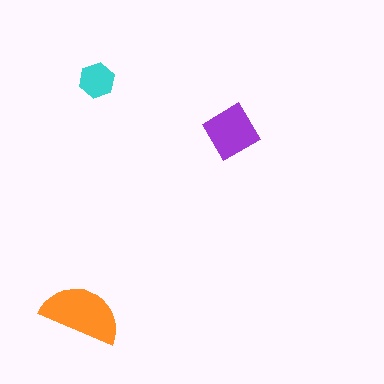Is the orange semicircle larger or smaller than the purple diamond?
Larger.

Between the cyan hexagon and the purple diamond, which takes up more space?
The purple diamond.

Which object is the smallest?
The cyan hexagon.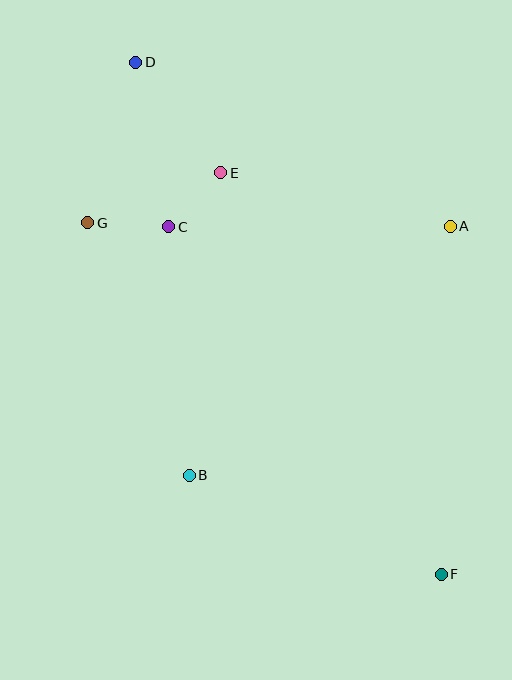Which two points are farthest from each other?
Points D and F are farthest from each other.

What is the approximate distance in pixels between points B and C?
The distance between B and C is approximately 249 pixels.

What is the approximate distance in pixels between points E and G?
The distance between E and G is approximately 142 pixels.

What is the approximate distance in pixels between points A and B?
The distance between A and B is approximately 360 pixels.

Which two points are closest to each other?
Points C and E are closest to each other.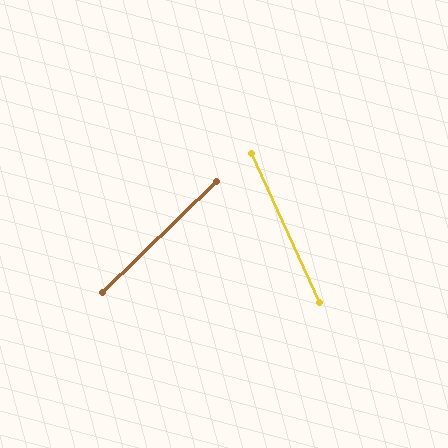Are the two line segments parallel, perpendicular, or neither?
Neither parallel nor perpendicular — they differ by about 70°.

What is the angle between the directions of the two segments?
Approximately 70 degrees.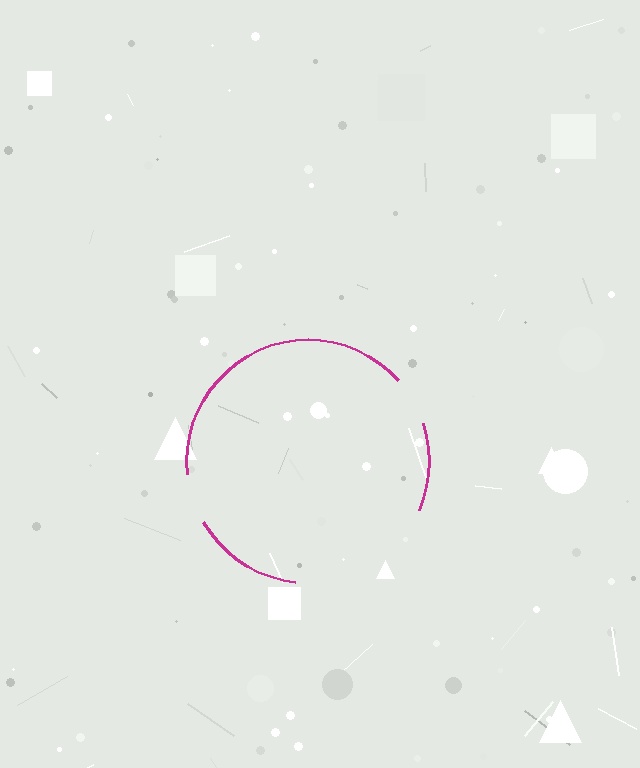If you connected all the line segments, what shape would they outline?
They would outline a circle.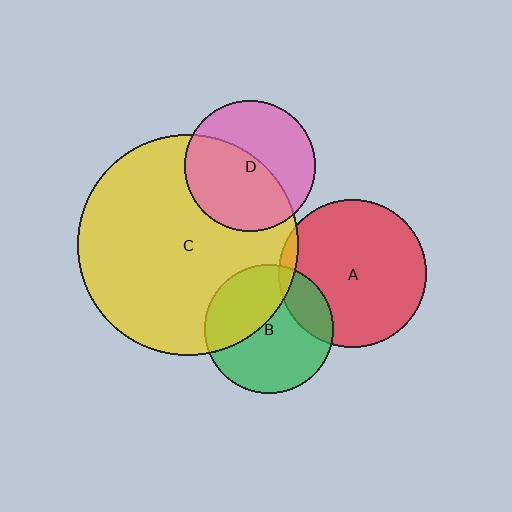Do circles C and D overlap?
Yes.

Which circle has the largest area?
Circle C (yellow).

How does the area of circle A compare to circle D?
Approximately 1.3 times.